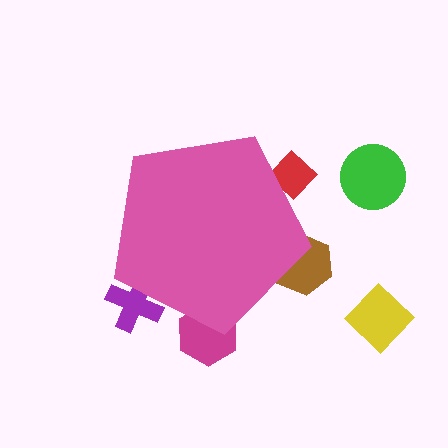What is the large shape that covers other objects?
A pink pentagon.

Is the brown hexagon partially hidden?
Yes, the brown hexagon is partially hidden behind the pink pentagon.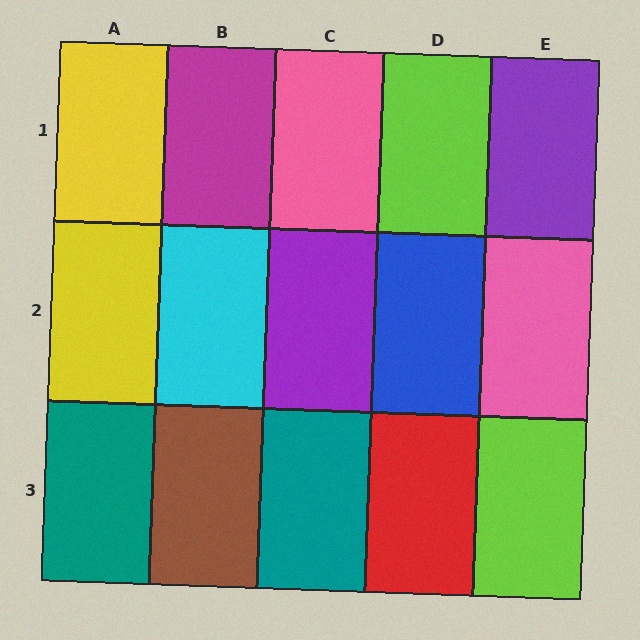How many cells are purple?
2 cells are purple.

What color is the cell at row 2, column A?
Yellow.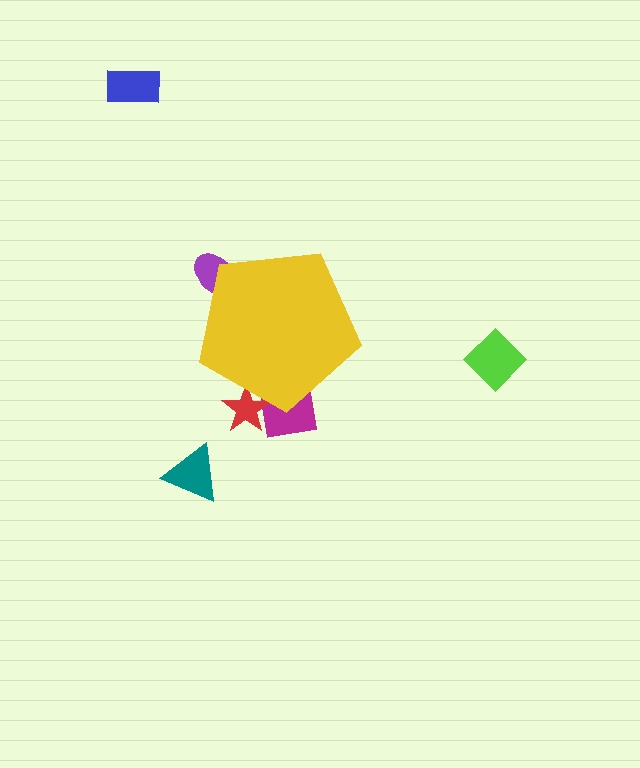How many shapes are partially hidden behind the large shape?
3 shapes are partially hidden.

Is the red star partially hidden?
Yes, the red star is partially hidden behind the yellow pentagon.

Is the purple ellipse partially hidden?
Yes, the purple ellipse is partially hidden behind the yellow pentagon.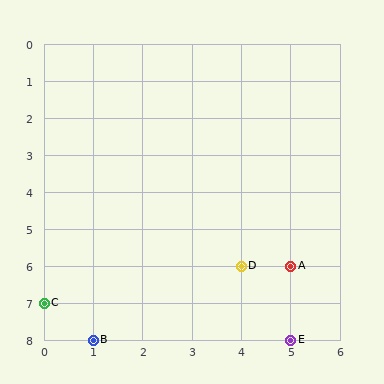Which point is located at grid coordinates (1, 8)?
Point B is at (1, 8).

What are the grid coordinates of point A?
Point A is at grid coordinates (5, 6).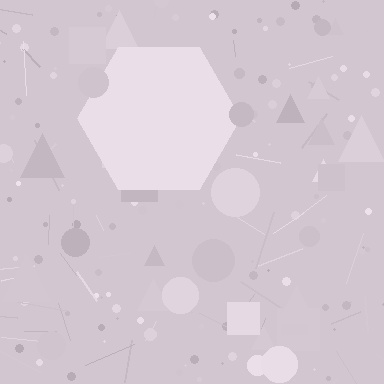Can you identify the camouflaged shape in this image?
The camouflaged shape is a hexagon.